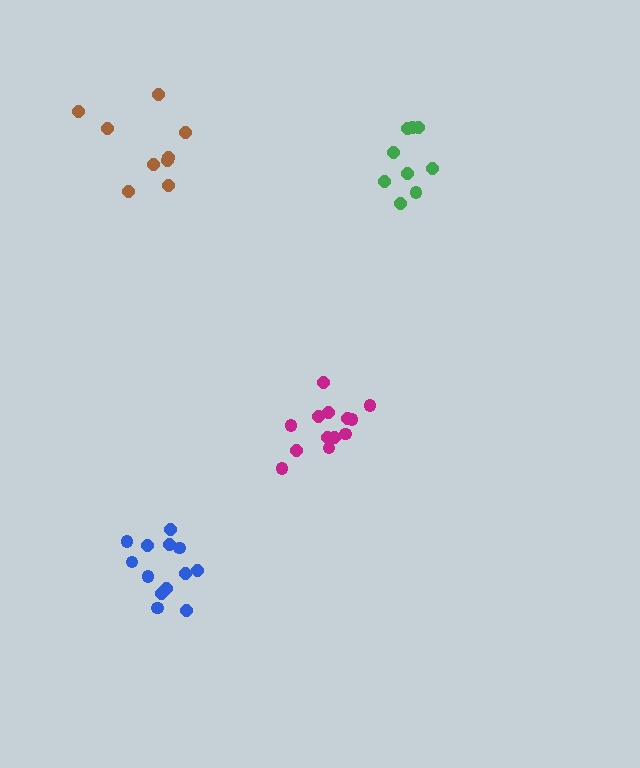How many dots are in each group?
Group 1: 9 dots, Group 2: 13 dots, Group 3: 13 dots, Group 4: 9 dots (44 total).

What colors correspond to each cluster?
The clusters are colored: brown, magenta, blue, green.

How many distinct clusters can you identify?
There are 4 distinct clusters.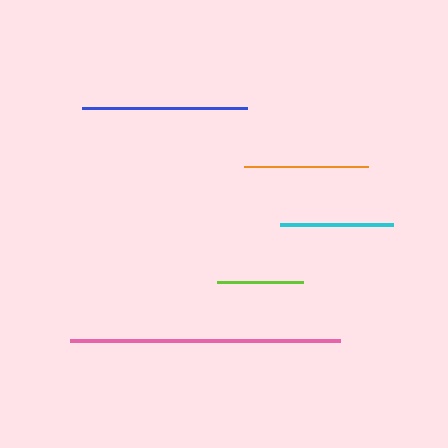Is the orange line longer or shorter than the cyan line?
The orange line is longer than the cyan line.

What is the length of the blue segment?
The blue segment is approximately 165 pixels long.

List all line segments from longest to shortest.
From longest to shortest: pink, blue, orange, cyan, lime.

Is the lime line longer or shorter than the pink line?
The pink line is longer than the lime line.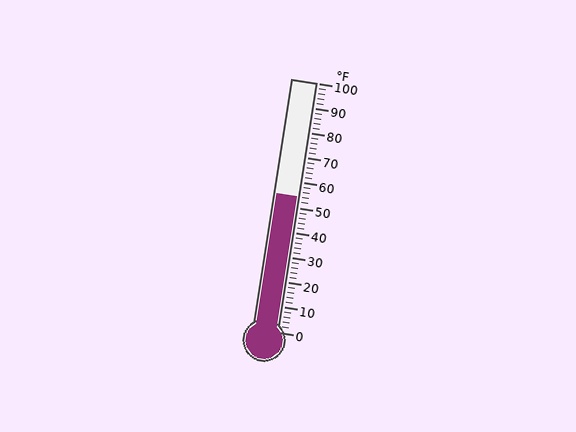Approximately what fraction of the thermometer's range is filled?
The thermometer is filled to approximately 55% of its range.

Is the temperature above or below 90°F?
The temperature is below 90°F.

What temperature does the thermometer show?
The thermometer shows approximately 54°F.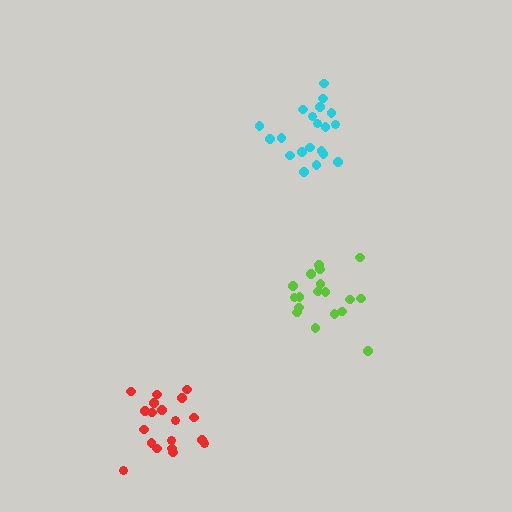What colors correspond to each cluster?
The clusters are colored: red, lime, cyan.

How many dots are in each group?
Group 1: 19 dots, Group 2: 18 dots, Group 3: 20 dots (57 total).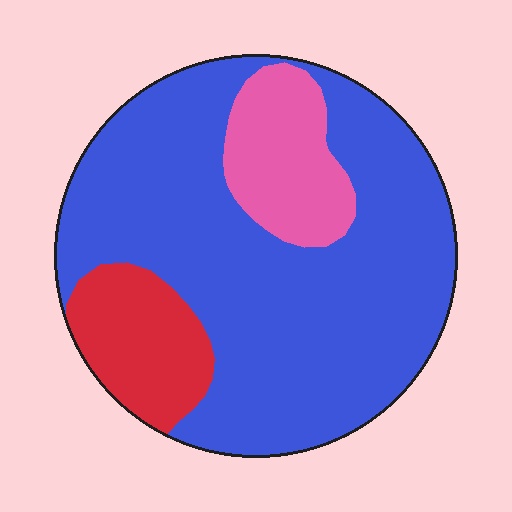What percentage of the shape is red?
Red takes up about one eighth (1/8) of the shape.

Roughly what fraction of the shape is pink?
Pink takes up less than a sixth of the shape.